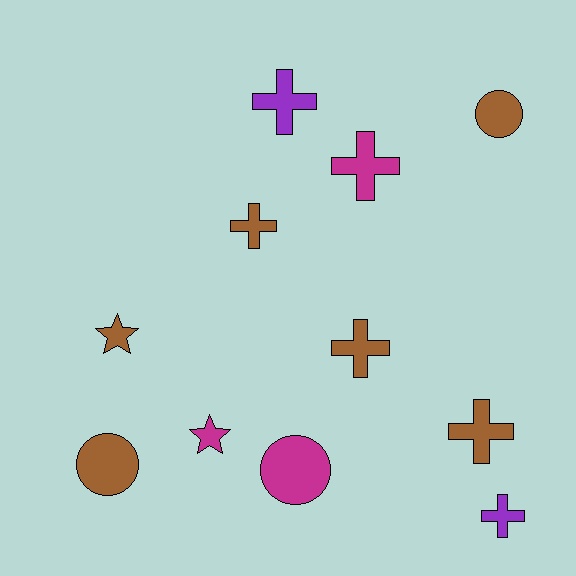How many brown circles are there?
There are 2 brown circles.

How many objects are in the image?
There are 11 objects.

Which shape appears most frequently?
Cross, with 6 objects.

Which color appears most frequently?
Brown, with 6 objects.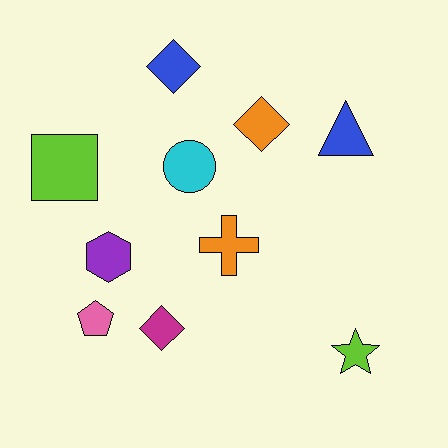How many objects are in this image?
There are 10 objects.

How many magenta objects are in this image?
There is 1 magenta object.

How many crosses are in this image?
There is 1 cross.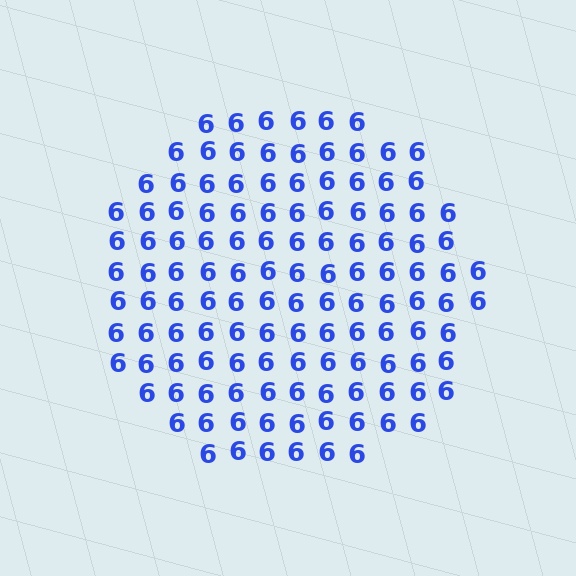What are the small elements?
The small elements are digit 6's.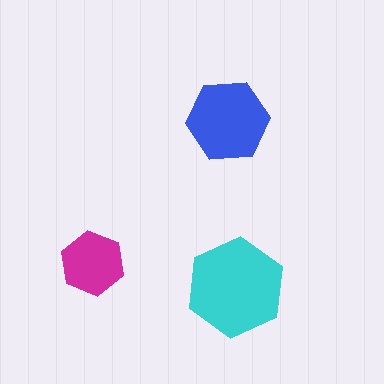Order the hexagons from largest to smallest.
the cyan one, the blue one, the magenta one.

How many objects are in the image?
There are 3 objects in the image.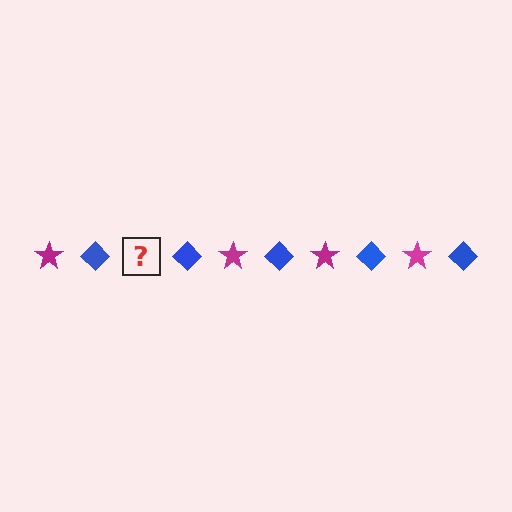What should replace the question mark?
The question mark should be replaced with a magenta star.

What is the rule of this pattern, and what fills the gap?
The rule is that the pattern alternates between magenta star and blue diamond. The gap should be filled with a magenta star.